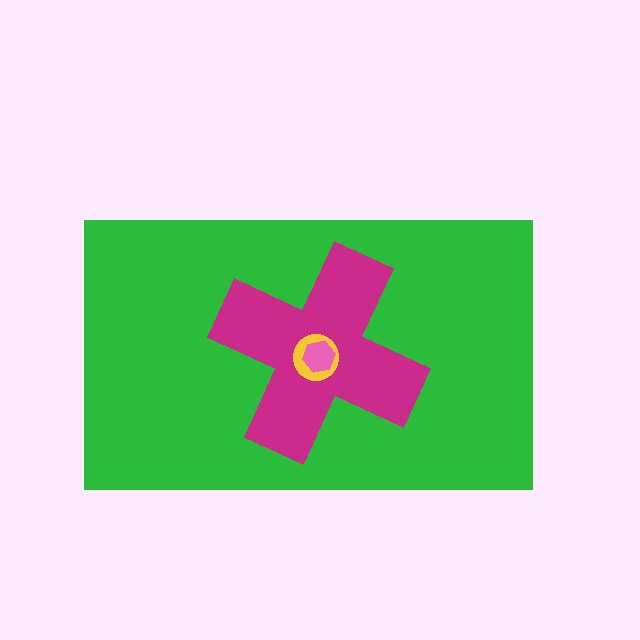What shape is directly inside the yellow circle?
The pink hexagon.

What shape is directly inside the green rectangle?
The magenta cross.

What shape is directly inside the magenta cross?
The yellow circle.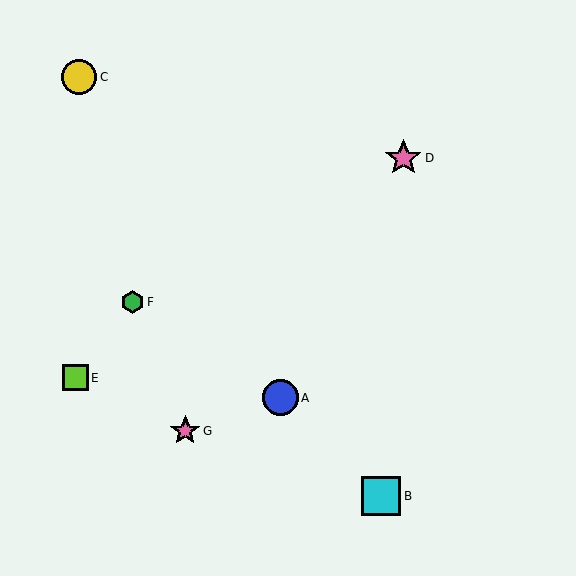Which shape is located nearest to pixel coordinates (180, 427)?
The pink star (labeled G) at (185, 431) is nearest to that location.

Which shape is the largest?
The cyan square (labeled B) is the largest.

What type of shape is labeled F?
Shape F is a green hexagon.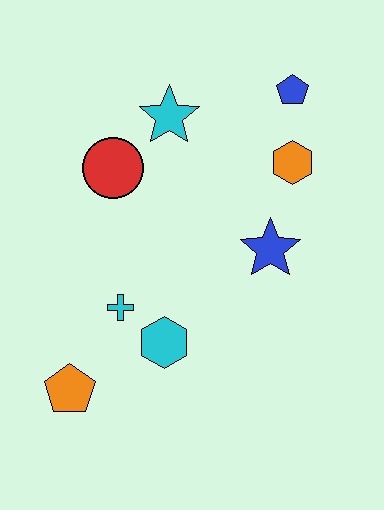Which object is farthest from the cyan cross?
The blue pentagon is farthest from the cyan cross.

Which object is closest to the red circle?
The cyan star is closest to the red circle.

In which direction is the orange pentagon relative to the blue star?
The orange pentagon is to the left of the blue star.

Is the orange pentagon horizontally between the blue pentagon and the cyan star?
No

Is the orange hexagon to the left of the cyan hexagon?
No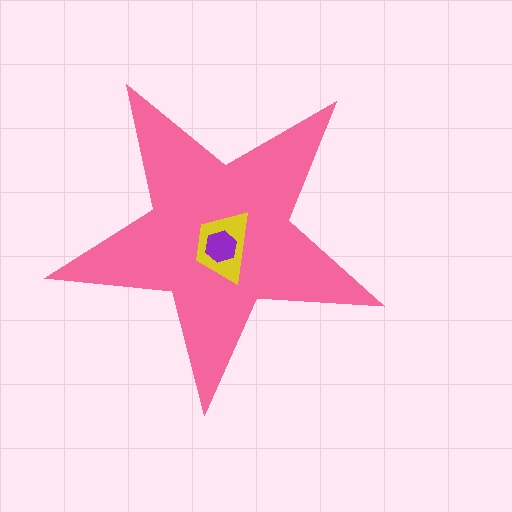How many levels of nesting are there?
3.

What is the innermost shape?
The purple hexagon.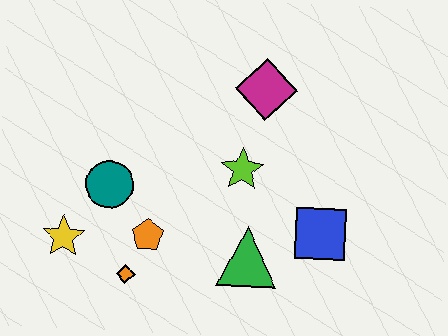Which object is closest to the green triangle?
The blue square is closest to the green triangle.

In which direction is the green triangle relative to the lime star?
The green triangle is below the lime star.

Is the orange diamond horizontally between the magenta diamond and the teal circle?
Yes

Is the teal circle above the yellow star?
Yes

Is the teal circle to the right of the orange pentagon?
No